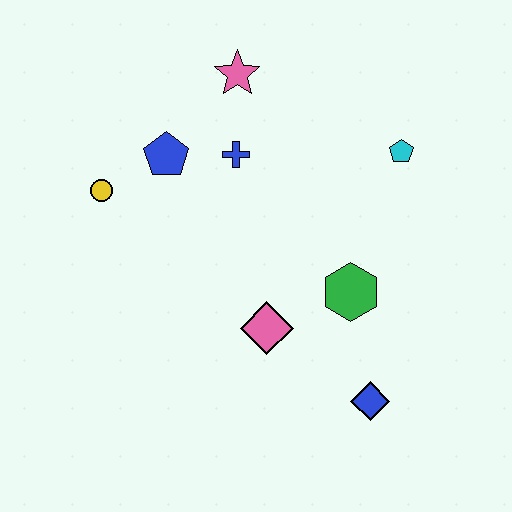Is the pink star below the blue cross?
No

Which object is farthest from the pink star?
The blue diamond is farthest from the pink star.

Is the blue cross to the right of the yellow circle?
Yes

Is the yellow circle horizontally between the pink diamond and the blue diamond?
No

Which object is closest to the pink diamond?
The green hexagon is closest to the pink diamond.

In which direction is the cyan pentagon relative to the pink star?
The cyan pentagon is to the right of the pink star.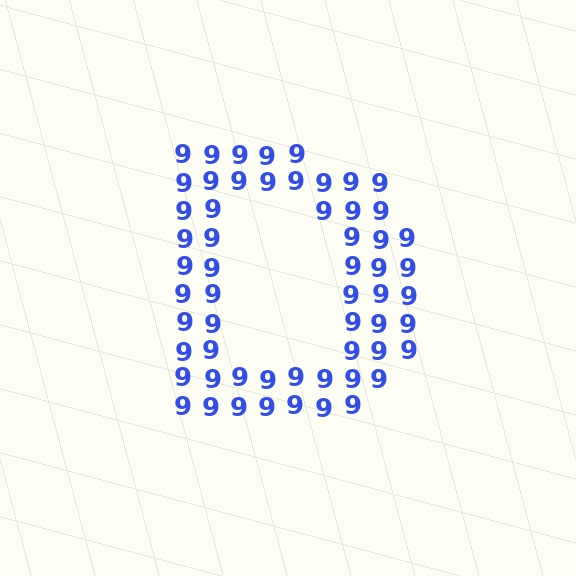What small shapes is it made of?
It is made of small digit 9's.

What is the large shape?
The large shape is the letter D.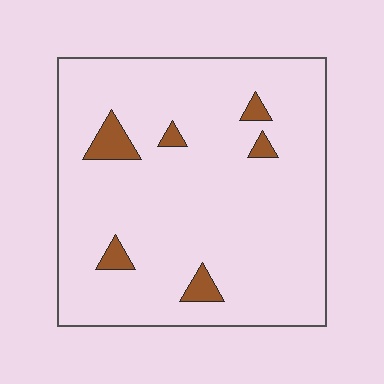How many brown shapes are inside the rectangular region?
6.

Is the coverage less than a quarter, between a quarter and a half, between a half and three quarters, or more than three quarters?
Less than a quarter.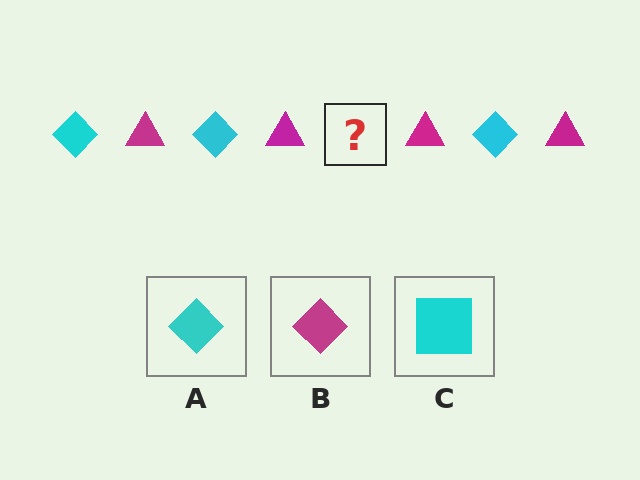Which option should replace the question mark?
Option A.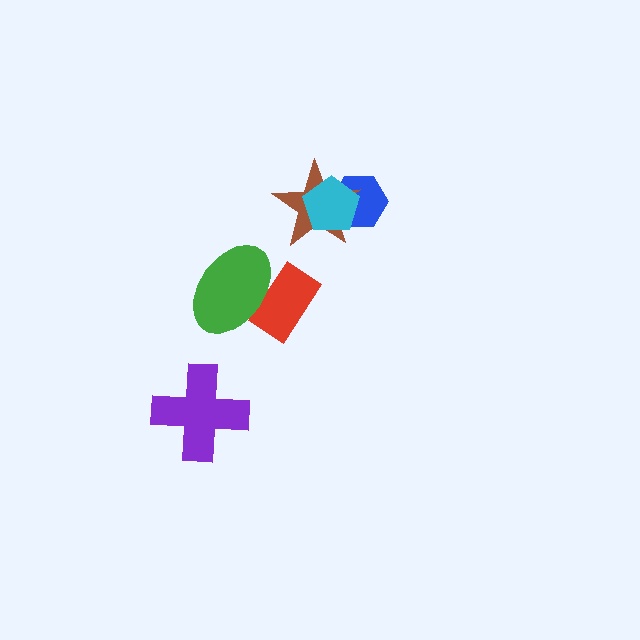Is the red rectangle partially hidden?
Yes, it is partially covered by another shape.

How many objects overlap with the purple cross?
0 objects overlap with the purple cross.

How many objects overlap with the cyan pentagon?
2 objects overlap with the cyan pentagon.